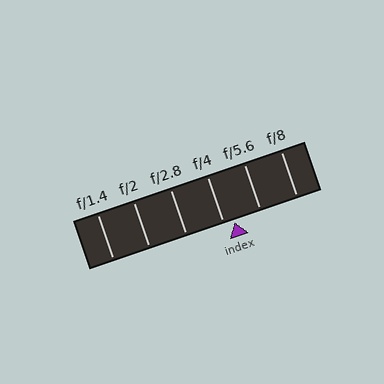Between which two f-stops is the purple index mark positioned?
The index mark is between f/4 and f/5.6.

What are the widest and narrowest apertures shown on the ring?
The widest aperture shown is f/1.4 and the narrowest is f/8.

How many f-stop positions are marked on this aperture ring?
There are 6 f-stop positions marked.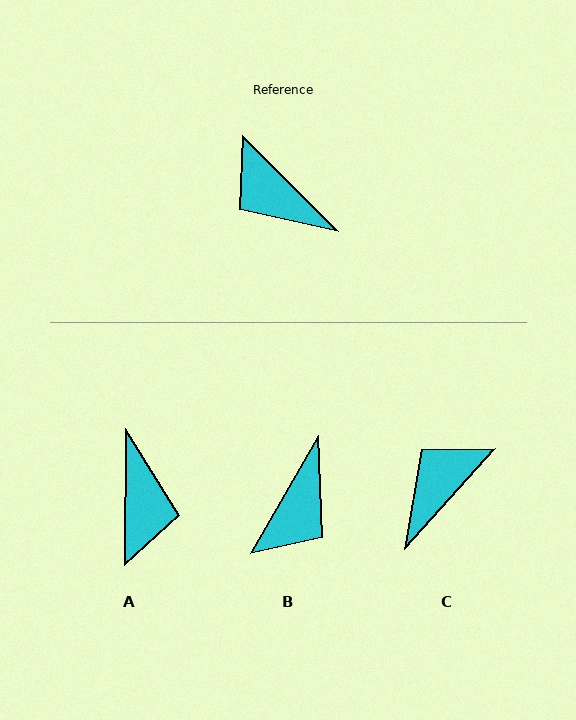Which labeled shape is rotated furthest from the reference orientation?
A, about 134 degrees away.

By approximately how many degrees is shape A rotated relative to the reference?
Approximately 134 degrees counter-clockwise.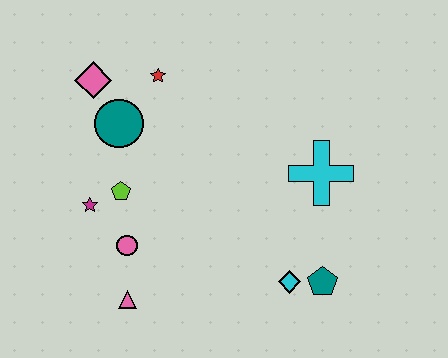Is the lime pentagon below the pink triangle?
No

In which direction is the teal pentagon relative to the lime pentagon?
The teal pentagon is to the right of the lime pentagon.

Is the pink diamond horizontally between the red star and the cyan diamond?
No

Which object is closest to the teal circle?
The pink diamond is closest to the teal circle.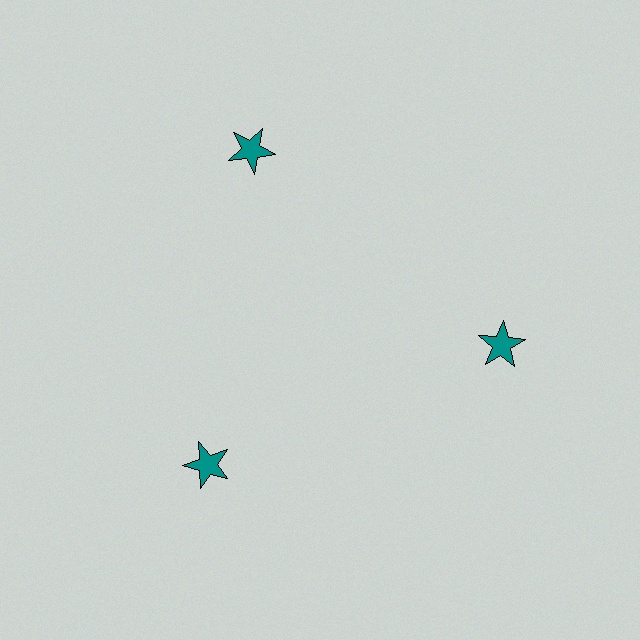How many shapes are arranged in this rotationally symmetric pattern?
There are 3 shapes, arranged in 3 groups of 1.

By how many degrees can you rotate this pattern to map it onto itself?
The pattern maps onto itself every 120 degrees of rotation.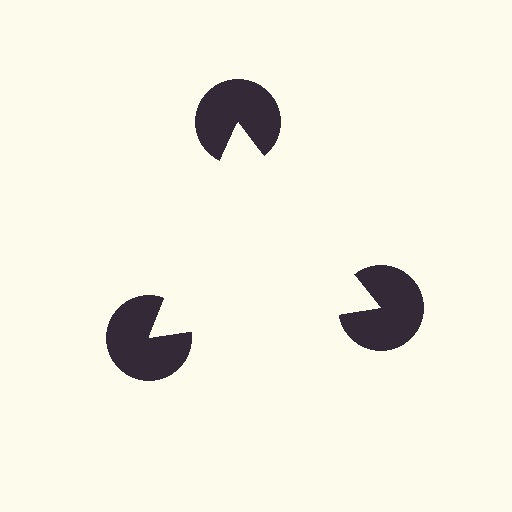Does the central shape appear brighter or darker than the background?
It typically appears slightly brighter than the background, even though no actual brightness change is drawn.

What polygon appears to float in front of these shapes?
An illusory triangle — its edges are inferred from the aligned wedge cuts in the pac-man discs, not physically drawn.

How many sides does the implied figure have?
3 sides.